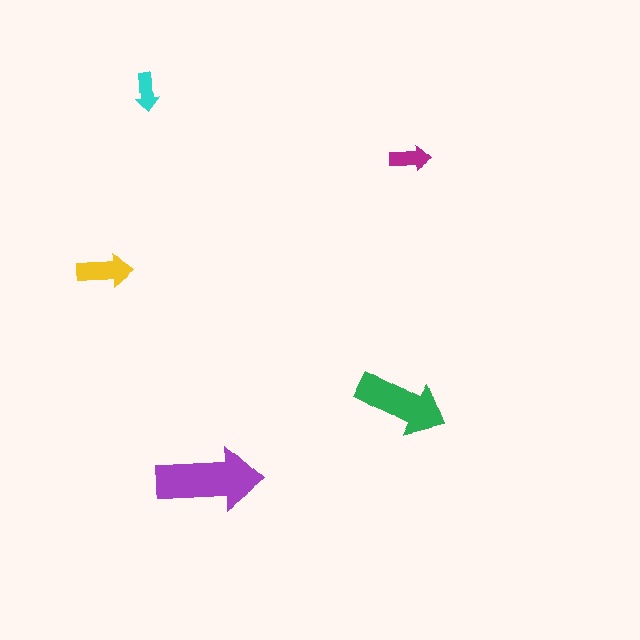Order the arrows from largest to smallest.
the purple one, the green one, the yellow one, the magenta one, the cyan one.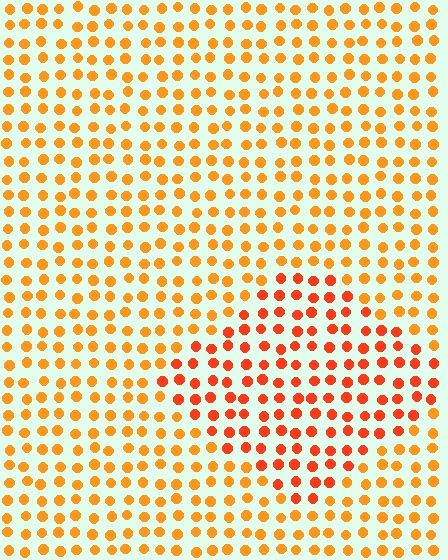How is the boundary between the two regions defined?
The boundary is defined purely by a slight shift in hue (about 25 degrees). Spacing, size, and orientation are identical on both sides.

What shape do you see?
I see a diamond.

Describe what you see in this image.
The image is filled with small orange elements in a uniform arrangement. A diamond-shaped region is visible where the elements are tinted to a slightly different hue, forming a subtle color boundary.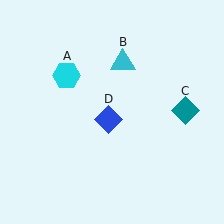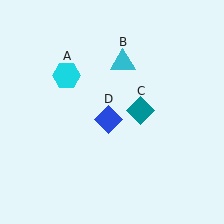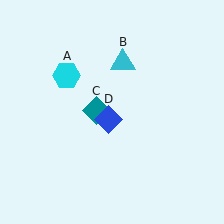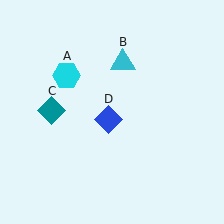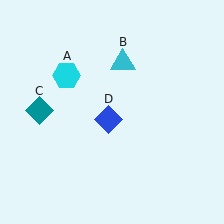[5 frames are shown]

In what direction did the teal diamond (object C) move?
The teal diamond (object C) moved left.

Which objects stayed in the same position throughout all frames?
Cyan hexagon (object A) and cyan triangle (object B) and blue diamond (object D) remained stationary.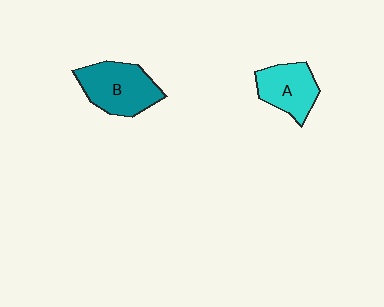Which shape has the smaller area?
Shape A (cyan).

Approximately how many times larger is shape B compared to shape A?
Approximately 1.3 times.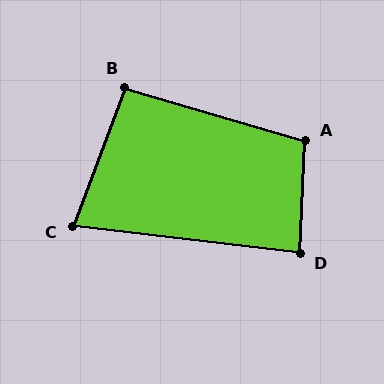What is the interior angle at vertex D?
Approximately 86 degrees (approximately right).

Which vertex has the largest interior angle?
A, at approximately 104 degrees.